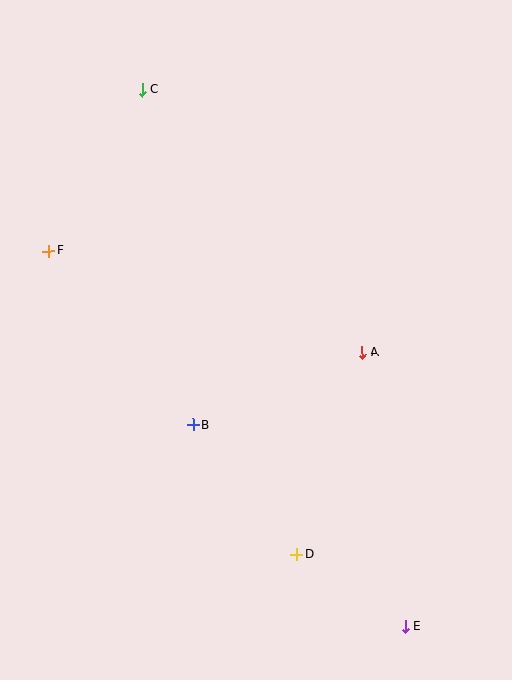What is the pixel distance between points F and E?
The distance between F and E is 518 pixels.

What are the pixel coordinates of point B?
Point B is at (193, 425).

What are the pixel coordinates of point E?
Point E is at (405, 626).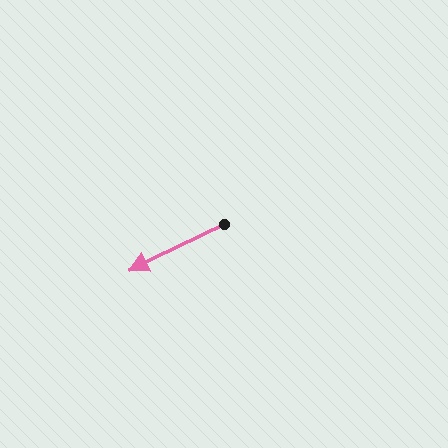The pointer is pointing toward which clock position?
Roughly 8 o'clock.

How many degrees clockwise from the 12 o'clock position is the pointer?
Approximately 244 degrees.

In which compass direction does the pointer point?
Southwest.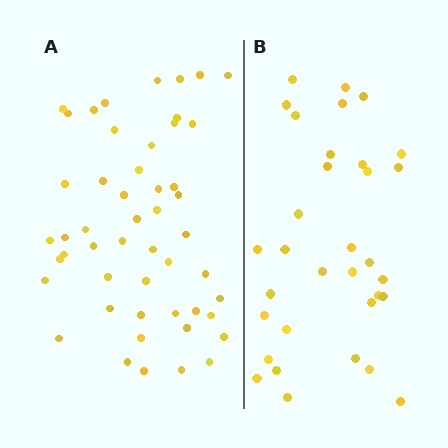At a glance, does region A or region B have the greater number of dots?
Region A (the left region) has more dots.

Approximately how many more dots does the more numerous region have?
Region A has approximately 15 more dots than region B.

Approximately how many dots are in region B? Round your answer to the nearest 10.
About 30 dots. (The exact count is 33, which rounds to 30.)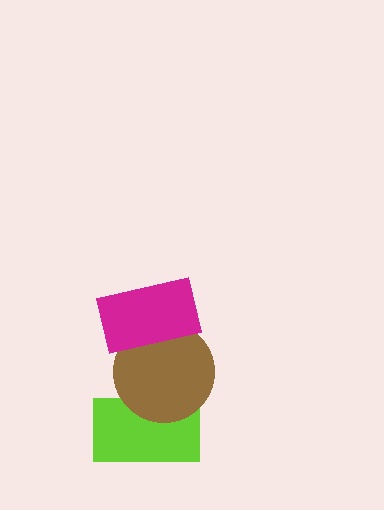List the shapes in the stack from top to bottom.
From top to bottom: the magenta rectangle, the brown circle, the lime rectangle.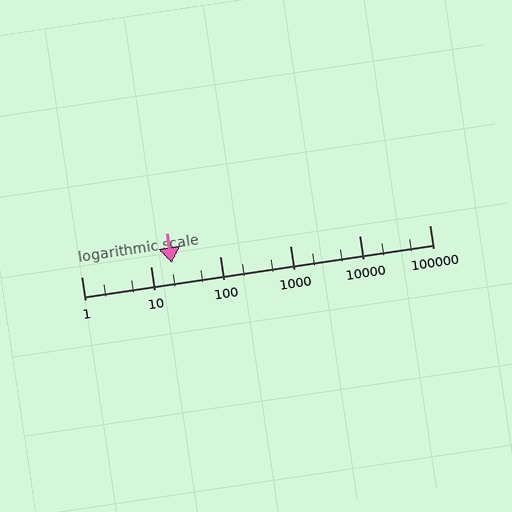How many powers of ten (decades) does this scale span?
The scale spans 5 decades, from 1 to 100000.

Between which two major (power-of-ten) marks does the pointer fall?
The pointer is between 10 and 100.